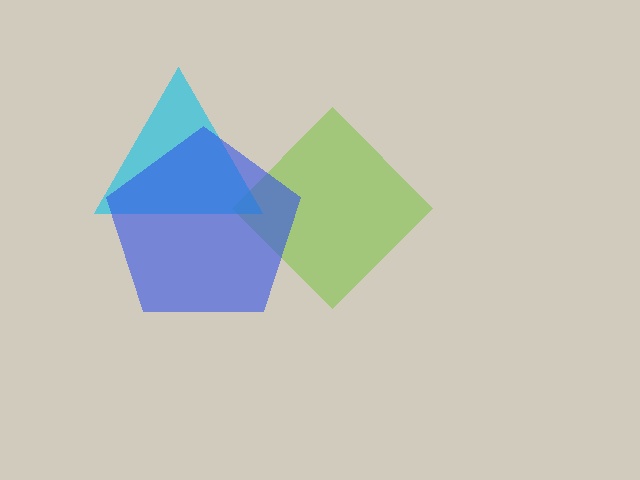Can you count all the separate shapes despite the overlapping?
Yes, there are 3 separate shapes.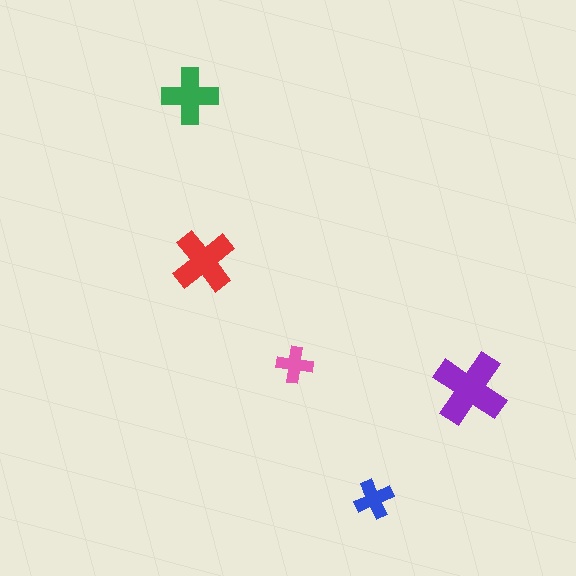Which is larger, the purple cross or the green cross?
The purple one.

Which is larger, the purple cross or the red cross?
The purple one.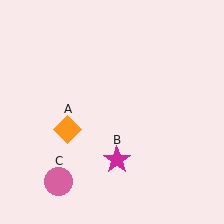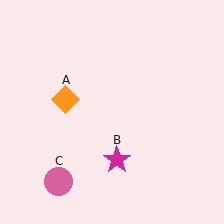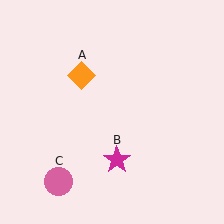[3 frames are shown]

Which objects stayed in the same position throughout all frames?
Magenta star (object B) and pink circle (object C) remained stationary.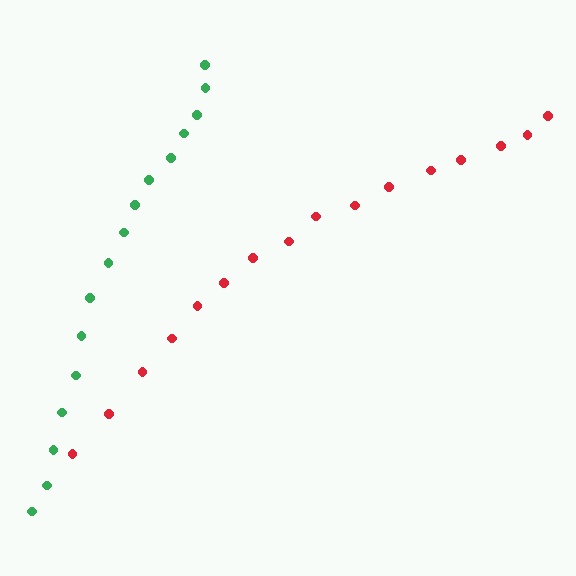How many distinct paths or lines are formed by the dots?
There are 2 distinct paths.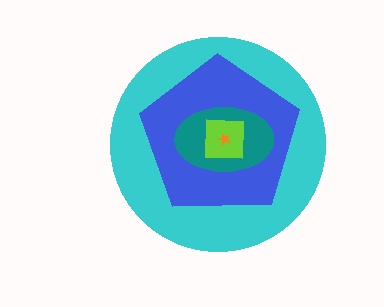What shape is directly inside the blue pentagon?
The teal ellipse.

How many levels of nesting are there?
5.